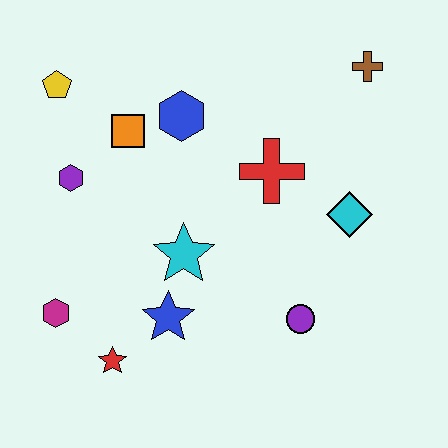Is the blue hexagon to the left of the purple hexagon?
No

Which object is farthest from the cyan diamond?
The yellow pentagon is farthest from the cyan diamond.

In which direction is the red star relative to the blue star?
The red star is to the left of the blue star.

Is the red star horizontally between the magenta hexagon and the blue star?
Yes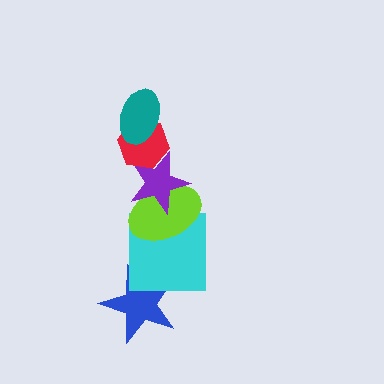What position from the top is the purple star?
The purple star is 3rd from the top.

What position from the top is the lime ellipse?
The lime ellipse is 4th from the top.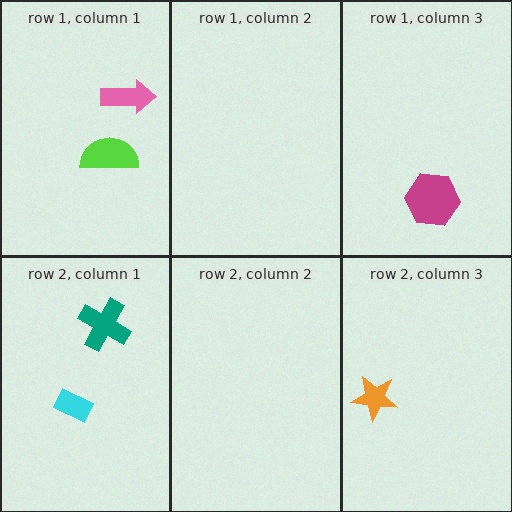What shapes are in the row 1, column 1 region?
The pink arrow, the lime semicircle.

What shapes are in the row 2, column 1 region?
The cyan rectangle, the teal cross.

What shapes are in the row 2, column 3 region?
The orange star.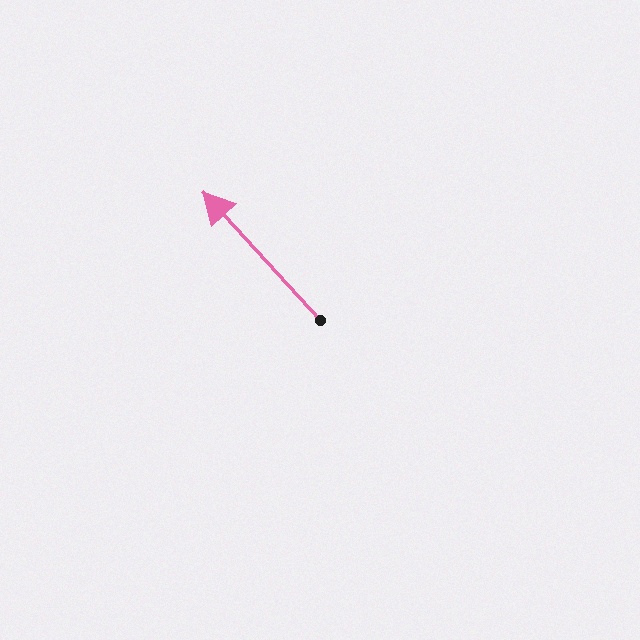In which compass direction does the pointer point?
Northwest.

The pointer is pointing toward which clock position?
Roughly 11 o'clock.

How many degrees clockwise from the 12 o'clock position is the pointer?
Approximately 318 degrees.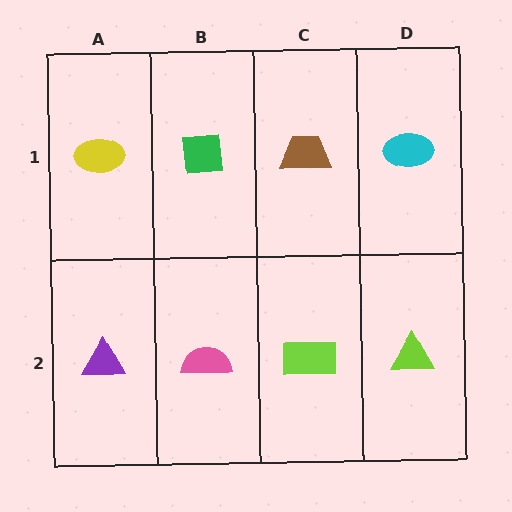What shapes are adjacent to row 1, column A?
A purple triangle (row 2, column A), a green square (row 1, column B).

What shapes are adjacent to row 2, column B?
A green square (row 1, column B), a purple triangle (row 2, column A), a lime rectangle (row 2, column C).